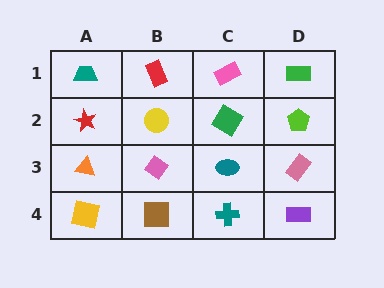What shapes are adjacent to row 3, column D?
A lime pentagon (row 2, column D), a purple rectangle (row 4, column D), a teal ellipse (row 3, column C).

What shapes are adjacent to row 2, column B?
A red rectangle (row 1, column B), a pink diamond (row 3, column B), a red star (row 2, column A), a green diamond (row 2, column C).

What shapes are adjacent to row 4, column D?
A pink rectangle (row 3, column D), a teal cross (row 4, column C).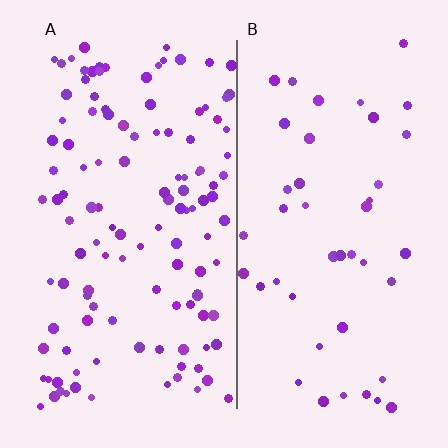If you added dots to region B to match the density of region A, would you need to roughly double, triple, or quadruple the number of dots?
Approximately triple.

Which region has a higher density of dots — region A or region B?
A (the left).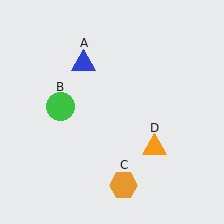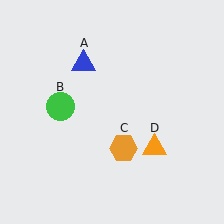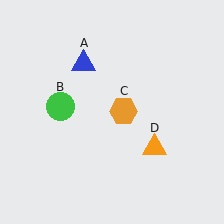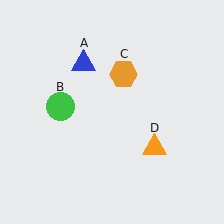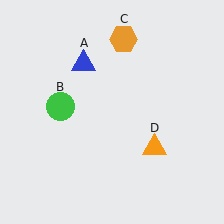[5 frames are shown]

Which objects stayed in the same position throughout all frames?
Blue triangle (object A) and green circle (object B) and orange triangle (object D) remained stationary.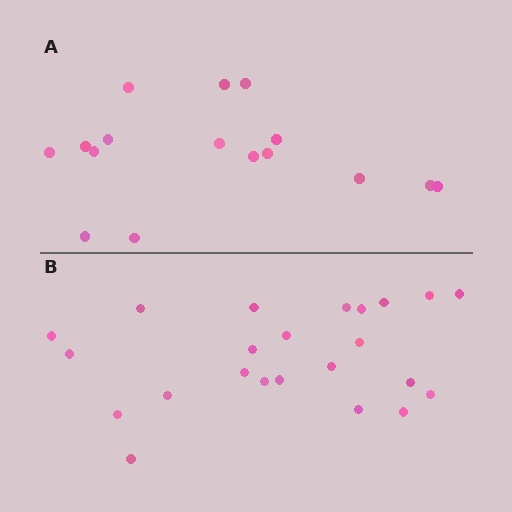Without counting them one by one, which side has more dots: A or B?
Region B (the bottom region) has more dots.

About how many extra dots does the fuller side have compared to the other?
Region B has roughly 8 or so more dots than region A.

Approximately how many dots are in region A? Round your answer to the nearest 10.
About 20 dots. (The exact count is 16, which rounds to 20.)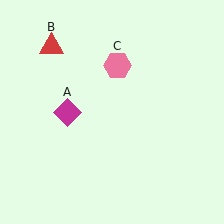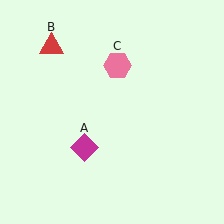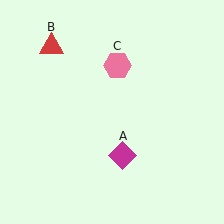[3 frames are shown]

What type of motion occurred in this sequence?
The magenta diamond (object A) rotated counterclockwise around the center of the scene.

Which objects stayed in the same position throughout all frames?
Red triangle (object B) and pink hexagon (object C) remained stationary.